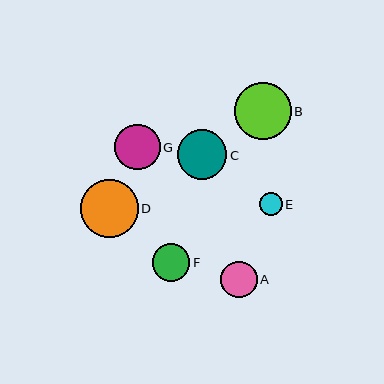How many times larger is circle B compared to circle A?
Circle B is approximately 1.6 times the size of circle A.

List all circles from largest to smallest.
From largest to smallest: D, B, C, G, F, A, E.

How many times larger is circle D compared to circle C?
Circle D is approximately 1.2 times the size of circle C.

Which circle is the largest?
Circle D is the largest with a size of approximately 58 pixels.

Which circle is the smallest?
Circle E is the smallest with a size of approximately 23 pixels.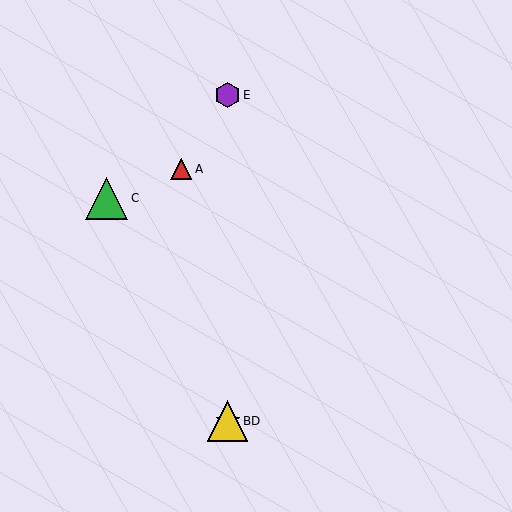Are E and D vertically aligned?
Yes, both are at x≈228.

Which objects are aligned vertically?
Objects B, D, E are aligned vertically.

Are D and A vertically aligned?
No, D is at x≈228 and A is at x≈181.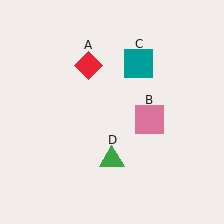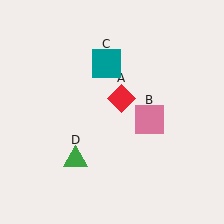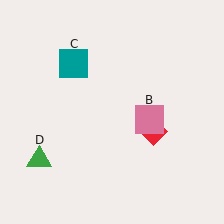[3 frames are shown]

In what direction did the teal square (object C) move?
The teal square (object C) moved left.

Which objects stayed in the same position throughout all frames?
Pink square (object B) remained stationary.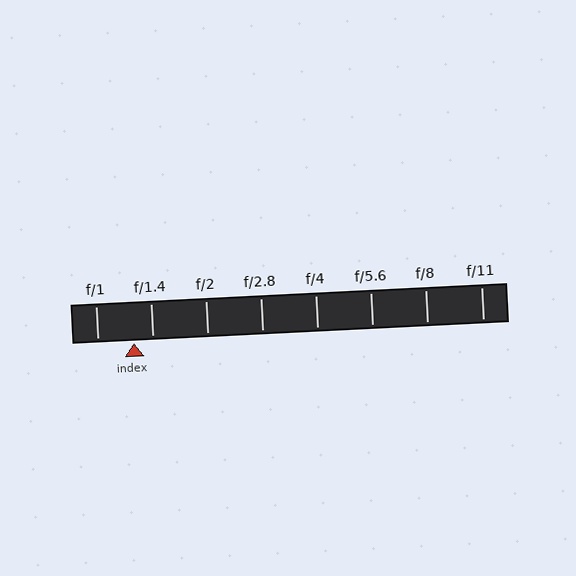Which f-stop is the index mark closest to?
The index mark is closest to f/1.4.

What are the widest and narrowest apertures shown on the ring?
The widest aperture shown is f/1 and the narrowest is f/11.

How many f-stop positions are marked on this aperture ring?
There are 8 f-stop positions marked.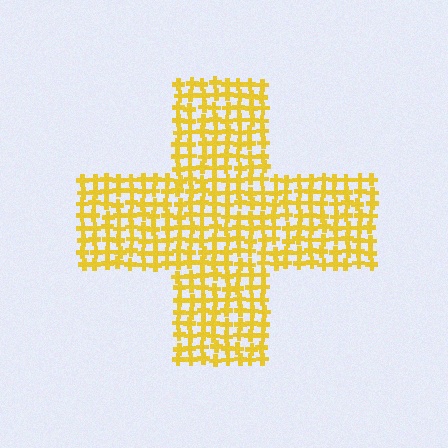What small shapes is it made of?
It is made of small crosses.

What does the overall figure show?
The overall figure shows a cross.